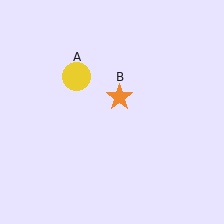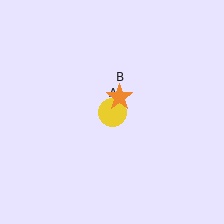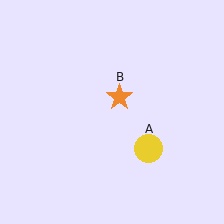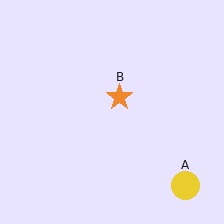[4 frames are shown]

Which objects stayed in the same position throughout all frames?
Orange star (object B) remained stationary.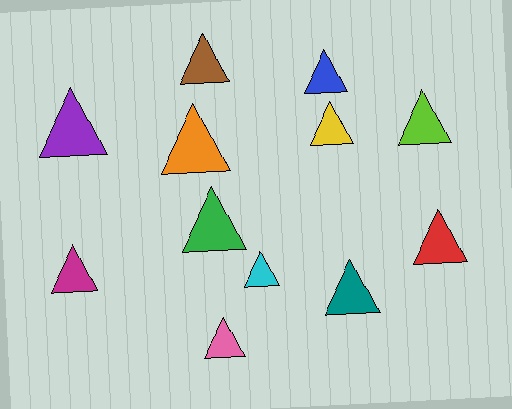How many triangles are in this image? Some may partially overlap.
There are 12 triangles.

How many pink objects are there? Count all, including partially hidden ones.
There is 1 pink object.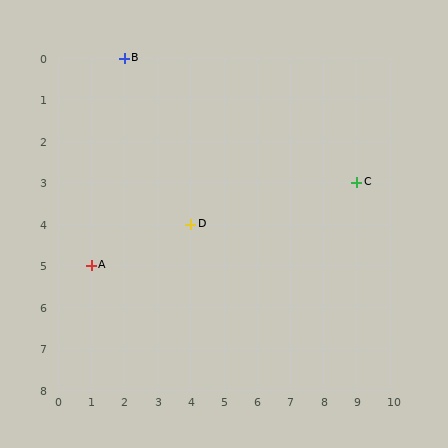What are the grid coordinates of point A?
Point A is at grid coordinates (1, 5).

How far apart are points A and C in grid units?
Points A and C are 8 columns and 2 rows apart (about 8.2 grid units diagonally).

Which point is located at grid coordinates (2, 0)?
Point B is at (2, 0).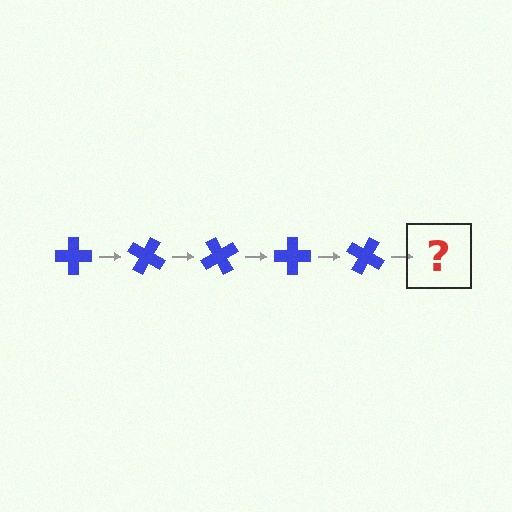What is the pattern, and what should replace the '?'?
The pattern is that the cross rotates 30 degrees each step. The '?' should be a blue cross rotated 150 degrees.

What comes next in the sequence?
The next element should be a blue cross rotated 150 degrees.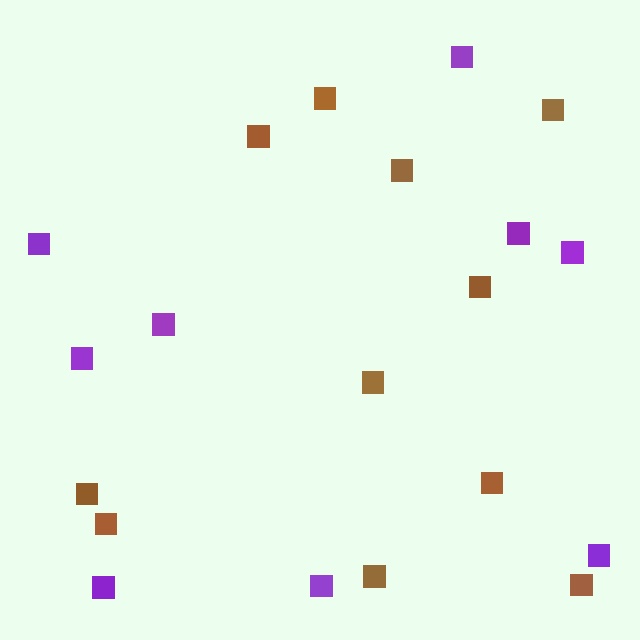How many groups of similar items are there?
There are 2 groups: one group of purple squares (9) and one group of brown squares (11).